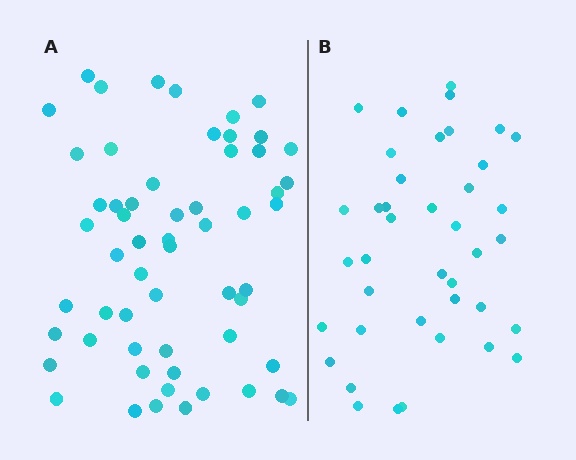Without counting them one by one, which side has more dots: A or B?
Region A (the left region) has more dots.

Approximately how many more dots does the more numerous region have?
Region A has approximately 20 more dots than region B.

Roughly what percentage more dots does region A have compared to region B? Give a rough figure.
About 45% more.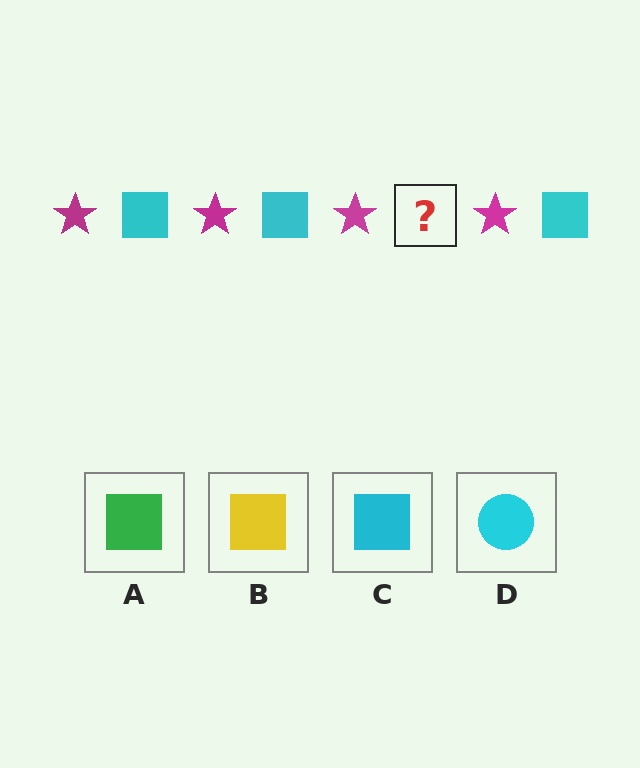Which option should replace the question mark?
Option C.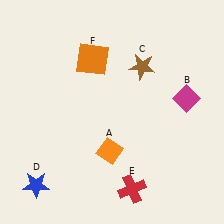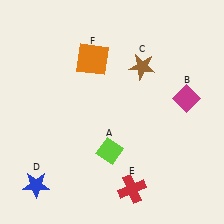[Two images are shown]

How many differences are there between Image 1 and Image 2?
There is 1 difference between the two images.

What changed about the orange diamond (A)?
In Image 1, A is orange. In Image 2, it changed to lime.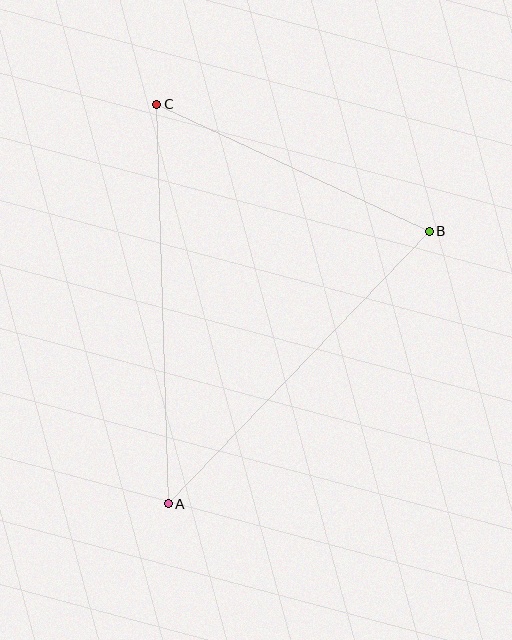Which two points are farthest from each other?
Points A and C are farthest from each other.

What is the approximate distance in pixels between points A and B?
The distance between A and B is approximately 377 pixels.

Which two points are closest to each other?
Points B and C are closest to each other.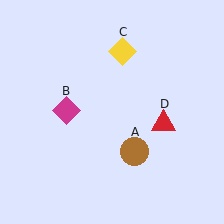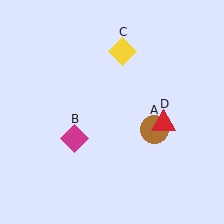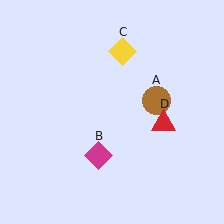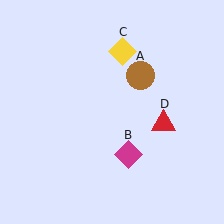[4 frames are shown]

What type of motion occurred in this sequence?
The brown circle (object A), magenta diamond (object B) rotated counterclockwise around the center of the scene.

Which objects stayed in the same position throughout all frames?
Yellow diamond (object C) and red triangle (object D) remained stationary.